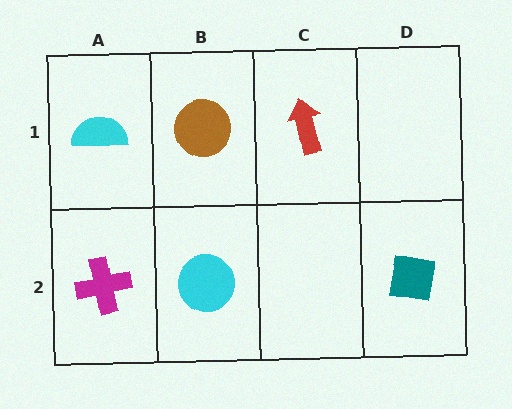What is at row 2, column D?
A teal square.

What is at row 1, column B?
A brown circle.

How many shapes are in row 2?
3 shapes.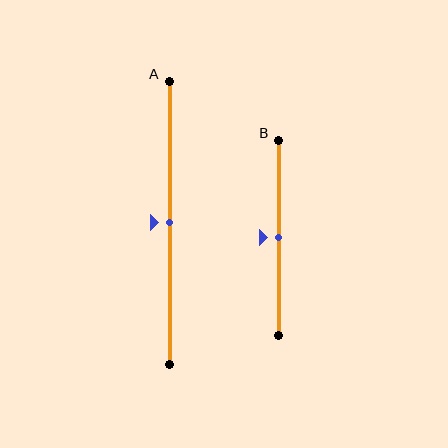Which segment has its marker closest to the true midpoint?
Segment A has its marker closest to the true midpoint.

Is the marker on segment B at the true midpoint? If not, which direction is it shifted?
Yes, the marker on segment B is at the true midpoint.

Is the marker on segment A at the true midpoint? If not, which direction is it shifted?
Yes, the marker on segment A is at the true midpoint.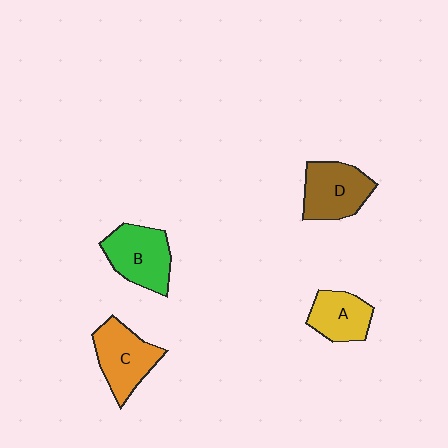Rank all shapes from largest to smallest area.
From largest to smallest: B (green), C (orange), D (brown), A (yellow).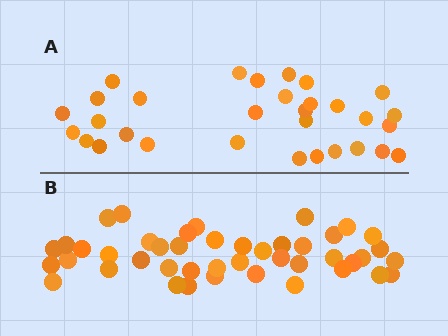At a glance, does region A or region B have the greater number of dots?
Region B (the bottom region) has more dots.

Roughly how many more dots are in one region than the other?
Region B has approximately 15 more dots than region A.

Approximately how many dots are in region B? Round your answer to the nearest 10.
About 40 dots. (The exact count is 44, which rounds to 40.)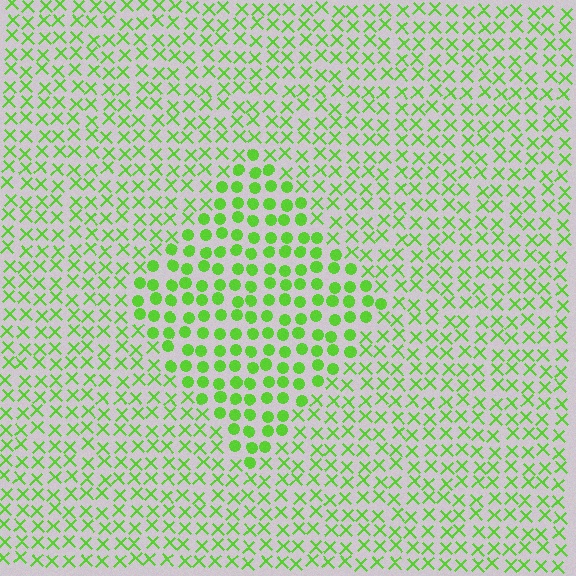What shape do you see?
I see a diamond.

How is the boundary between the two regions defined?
The boundary is defined by a change in element shape: circles inside vs. X marks outside. All elements share the same color and spacing.